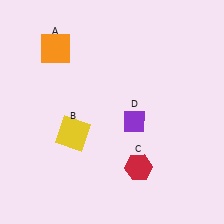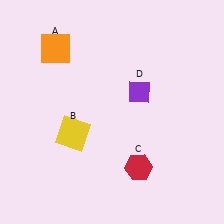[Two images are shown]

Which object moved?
The purple diamond (D) moved up.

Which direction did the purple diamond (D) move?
The purple diamond (D) moved up.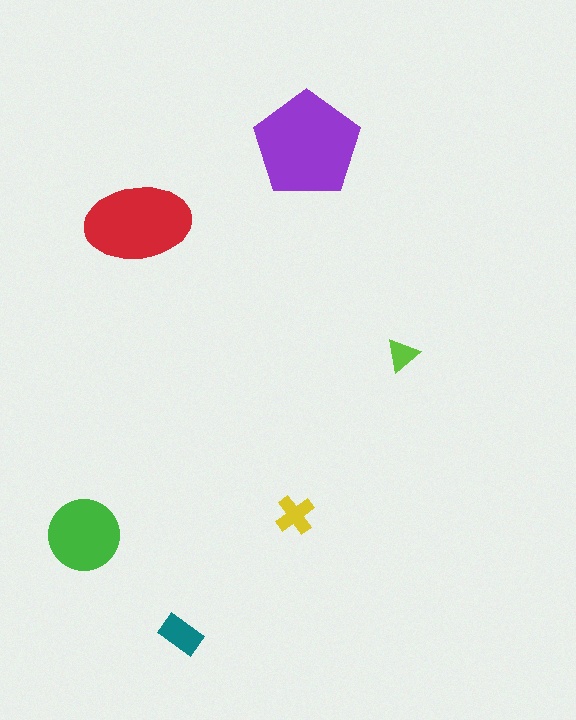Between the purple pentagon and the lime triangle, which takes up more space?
The purple pentagon.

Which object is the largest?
The purple pentagon.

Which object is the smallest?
The lime triangle.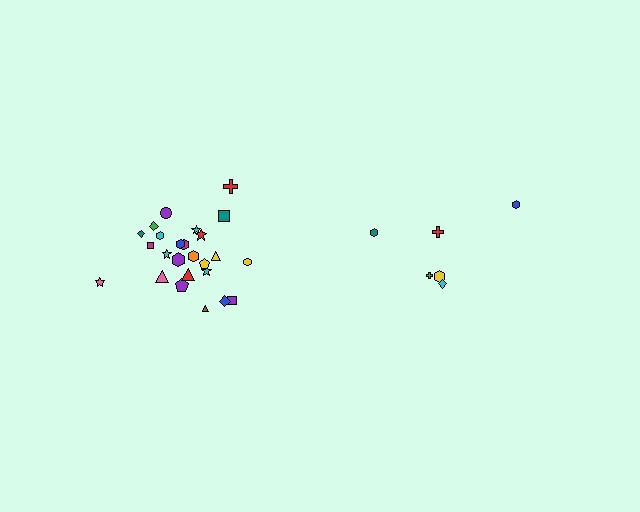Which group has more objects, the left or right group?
The left group.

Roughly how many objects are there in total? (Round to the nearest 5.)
Roughly 30 objects in total.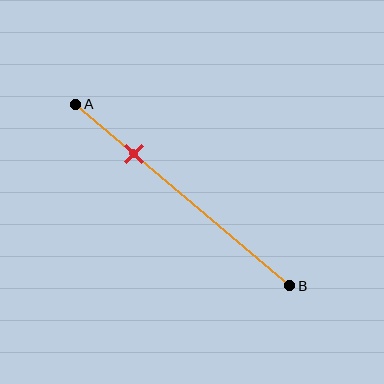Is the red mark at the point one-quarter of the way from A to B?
Yes, the mark is approximately at the one-quarter point.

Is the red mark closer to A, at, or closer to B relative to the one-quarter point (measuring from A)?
The red mark is approximately at the one-quarter point of segment AB.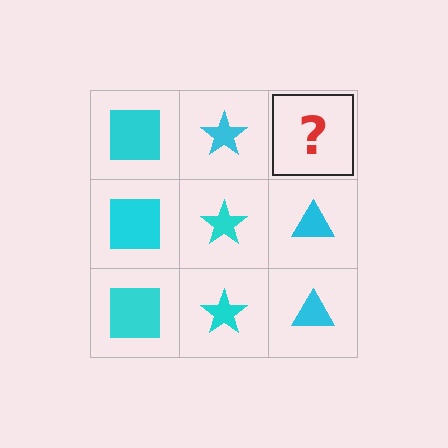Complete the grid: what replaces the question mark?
The question mark should be replaced with a cyan triangle.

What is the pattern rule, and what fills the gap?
The rule is that each column has a consistent shape. The gap should be filled with a cyan triangle.